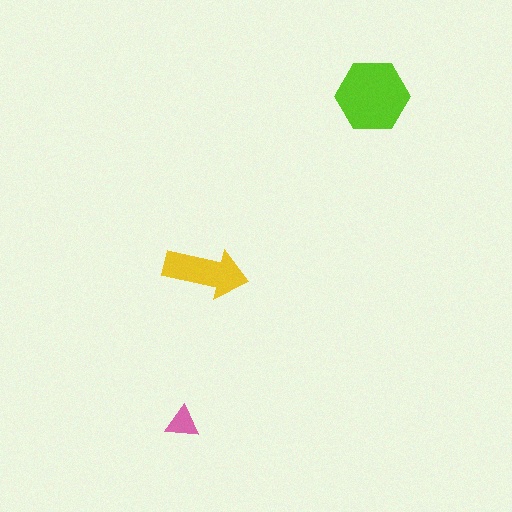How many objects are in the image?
There are 3 objects in the image.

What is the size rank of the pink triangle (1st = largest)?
3rd.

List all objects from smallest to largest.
The pink triangle, the yellow arrow, the lime hexagon.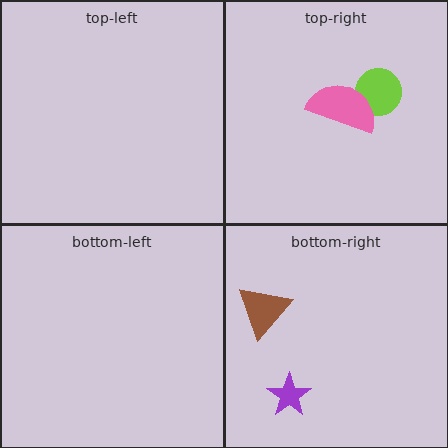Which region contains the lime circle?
The top-right region.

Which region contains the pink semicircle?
The top-right region.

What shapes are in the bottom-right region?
The brown triangle, the purple star.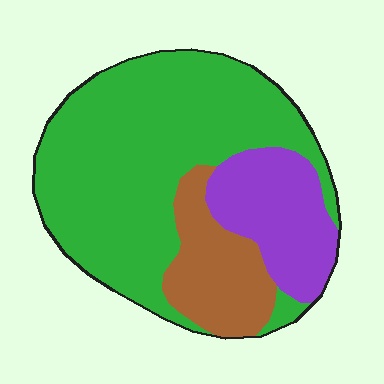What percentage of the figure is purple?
Purple takes up less than a quarter of the figure.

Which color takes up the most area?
Green, at roughly 65%.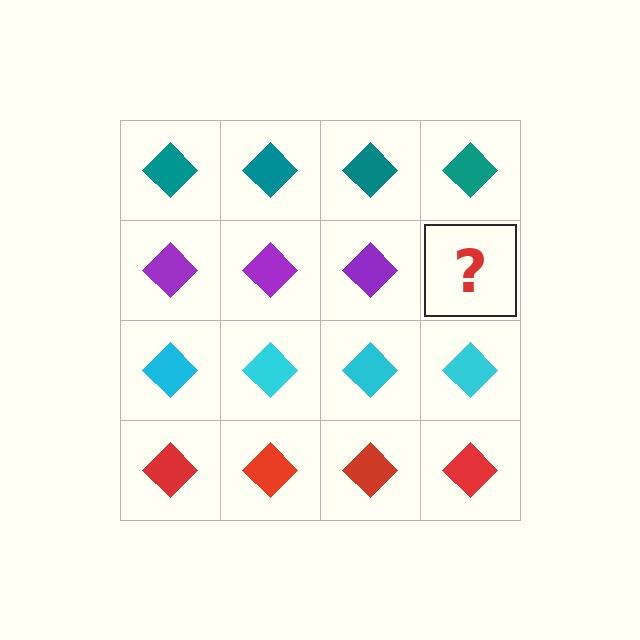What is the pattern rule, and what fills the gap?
The rule is that each row has a consistent color. The gap should be filled with a purple diamond.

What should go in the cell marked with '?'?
The missing cell should contain a purple diamond.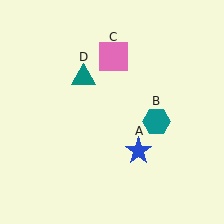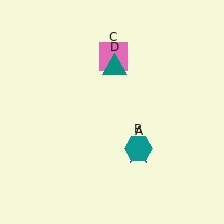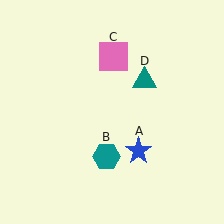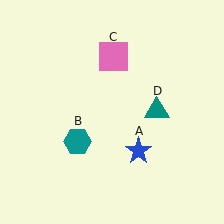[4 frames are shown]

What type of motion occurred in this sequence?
The teal hexagon (object B), teal triangle (object D) rotated clockwise around the center of the scene.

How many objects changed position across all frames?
2 objects changed position: teal hexagon (object B), teal triangle (object D).